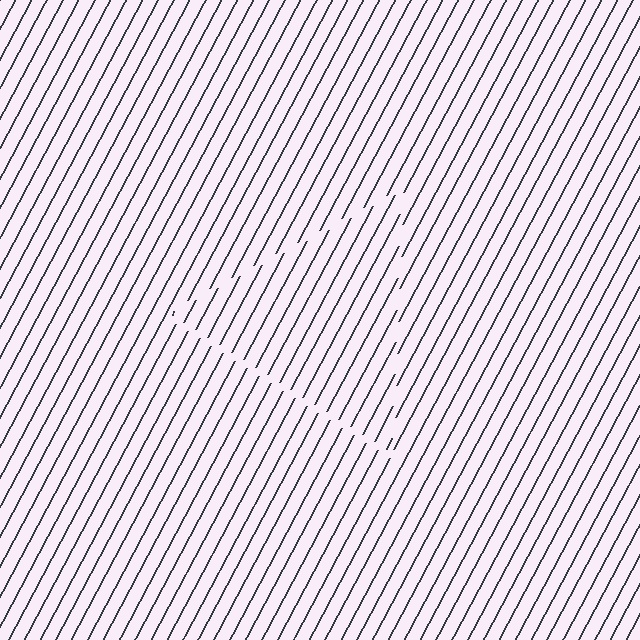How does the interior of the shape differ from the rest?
The interior of the shape contains the same grating, shifted by half a period — the contour is defined by the phase discontinuity where line-ends from the inner and outer gratings abut.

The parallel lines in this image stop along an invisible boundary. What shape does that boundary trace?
An illusory triangle. The interior of the shape contains the same grating, shifted by half a period — the contour is defined by the phase discontinuity where line-ends from the inner and outer gratings abut.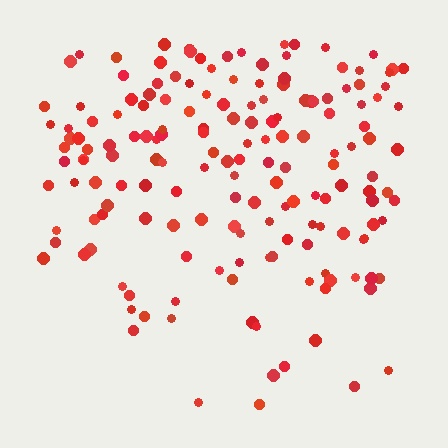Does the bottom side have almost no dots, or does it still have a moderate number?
Still a moderate number, just noticeably fewer than the top.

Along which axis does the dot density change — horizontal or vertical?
Vertical.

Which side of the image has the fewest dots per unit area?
The bottom.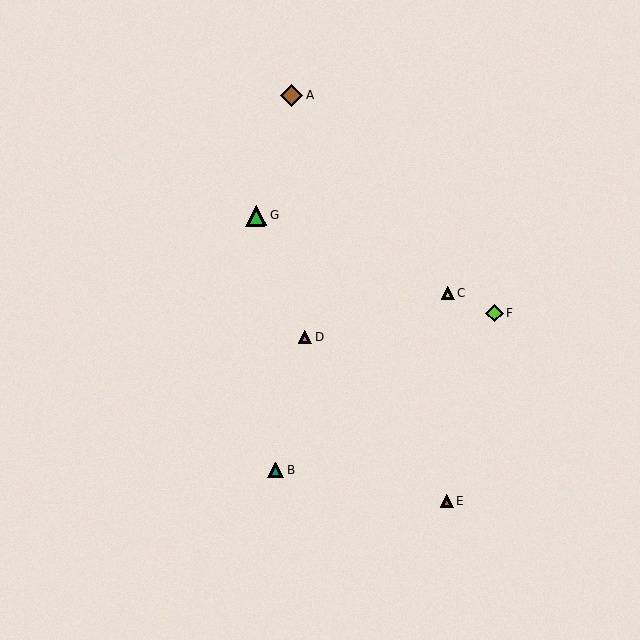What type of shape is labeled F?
Shape F is a lime diamond.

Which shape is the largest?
The brown diamond (labeled A) is the largest.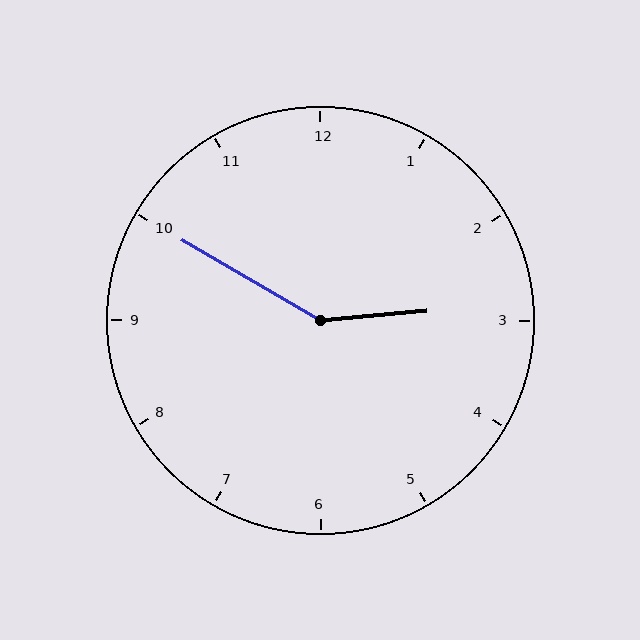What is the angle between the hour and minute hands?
Approximately 145 degrees.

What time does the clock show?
2:50.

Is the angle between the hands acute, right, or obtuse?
It is obtuse.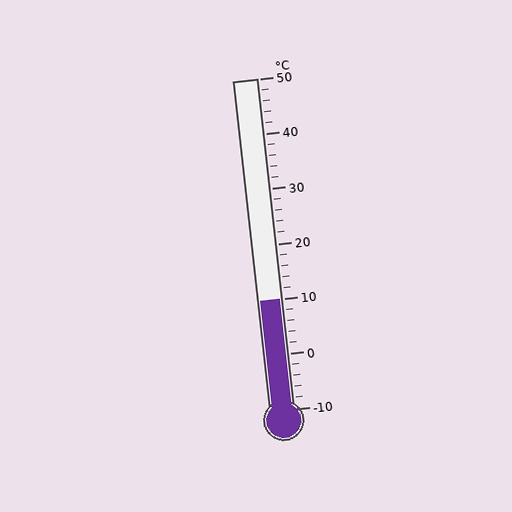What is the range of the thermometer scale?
The thermometer scale ranges from -10°C to 50°C.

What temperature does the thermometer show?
The thermometer shows approximately 10°C.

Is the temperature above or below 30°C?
The temperature is below 30°C.